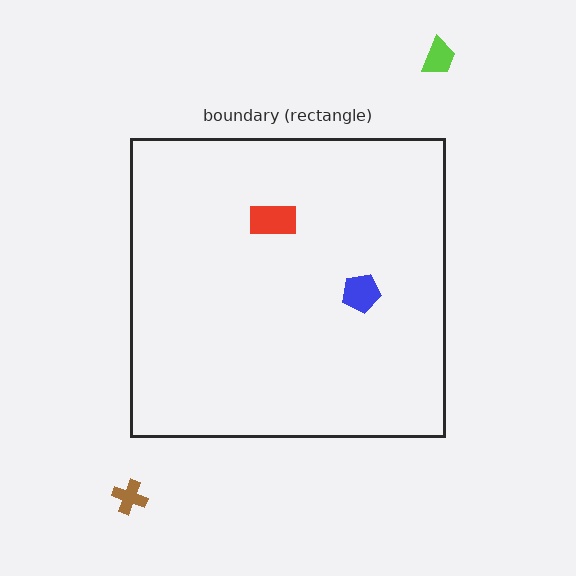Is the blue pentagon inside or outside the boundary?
Inside.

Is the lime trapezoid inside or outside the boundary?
Outside.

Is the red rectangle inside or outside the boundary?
Inside.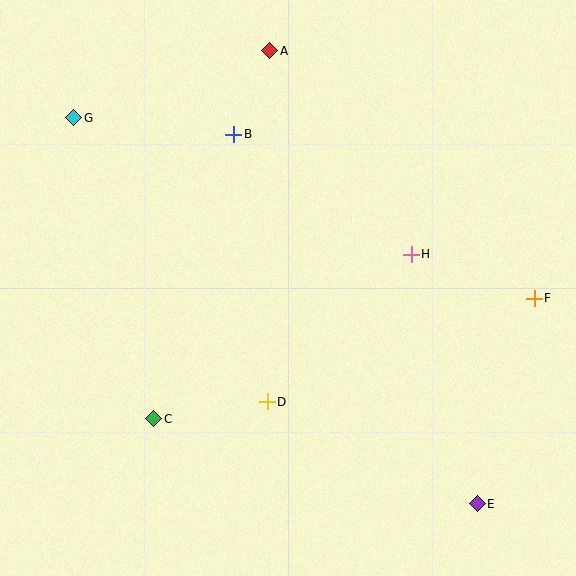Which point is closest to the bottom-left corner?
Point C is closest to the bottom-left corner.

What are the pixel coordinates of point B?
Point B is at (234, 134).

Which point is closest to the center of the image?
Point D at (267, 402) is closest to the center.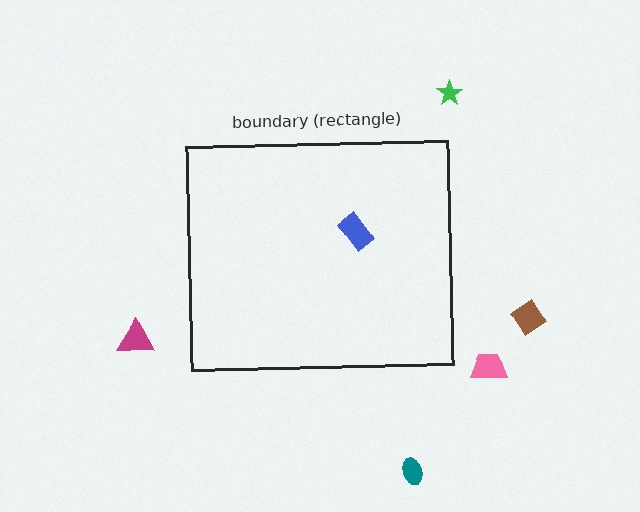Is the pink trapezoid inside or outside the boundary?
Outside.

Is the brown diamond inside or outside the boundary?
Outside.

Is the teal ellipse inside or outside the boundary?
Outside.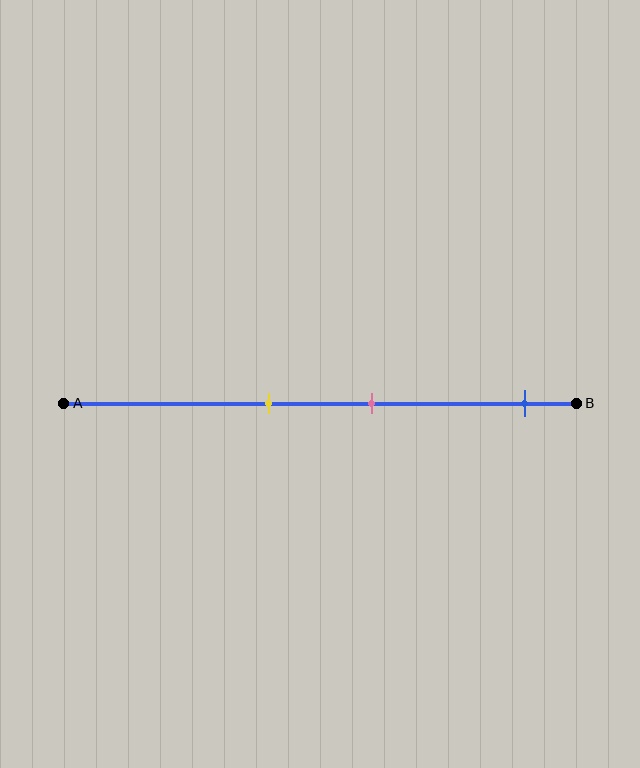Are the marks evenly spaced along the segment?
No, the marks are not evenly spaced.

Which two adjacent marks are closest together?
The yellow and pink marks are the closest adjacent pair.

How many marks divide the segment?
There are 3 marks dividing the segment.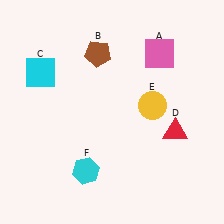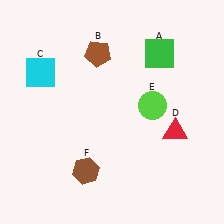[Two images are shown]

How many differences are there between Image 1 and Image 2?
There are 3 differences between the two images.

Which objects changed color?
A changed from pink to green. E changed from yellow to lime. F changed from cyan to brown.